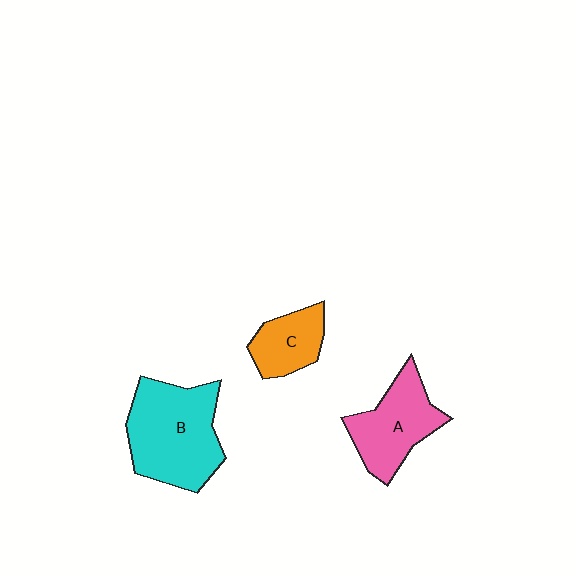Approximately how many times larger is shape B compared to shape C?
Approximately 2.2 times.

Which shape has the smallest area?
Shape C (orange).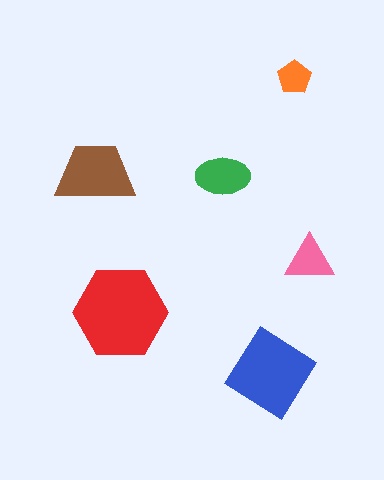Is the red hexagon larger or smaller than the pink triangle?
Larger.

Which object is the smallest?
The orange pentagon.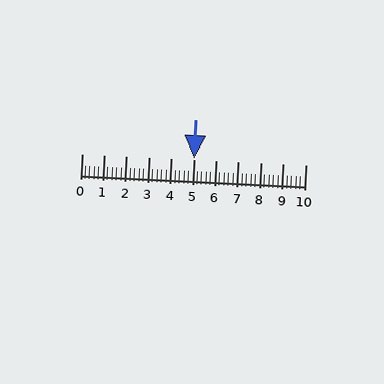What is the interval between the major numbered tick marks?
The major tick marks are spaced 1 units apart.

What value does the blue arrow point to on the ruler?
The blue arrow points to approximately 5.0.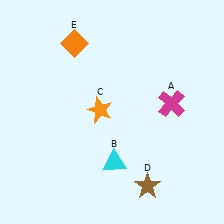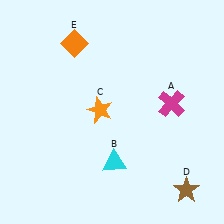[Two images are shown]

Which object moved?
The brown star (D) moved right.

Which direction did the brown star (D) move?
The brown star (D) moved right.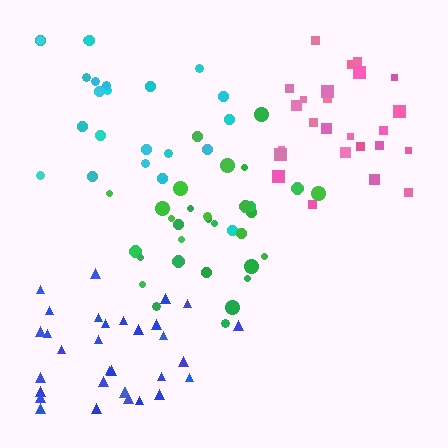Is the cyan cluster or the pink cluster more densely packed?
Pink.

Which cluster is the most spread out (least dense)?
Cyan.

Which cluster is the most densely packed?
Pink.